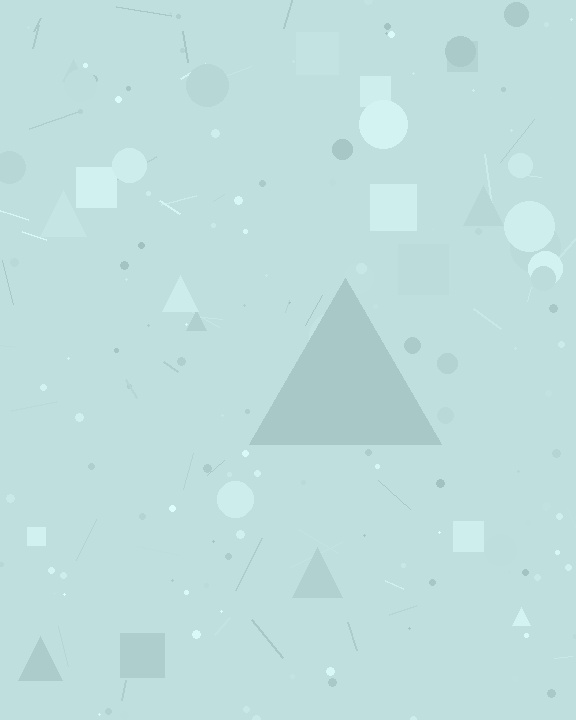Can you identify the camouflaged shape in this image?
The camouflaged shape is a triangle.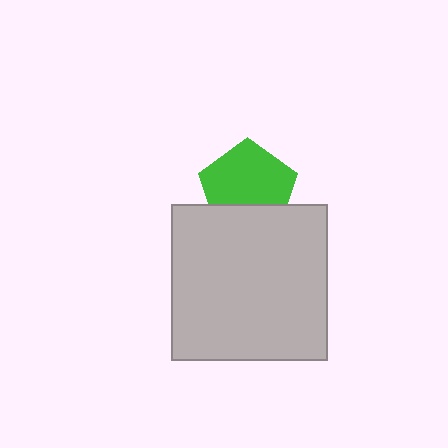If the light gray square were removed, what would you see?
You would see the complete green pentagon.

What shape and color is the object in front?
The object in front is a light gray square.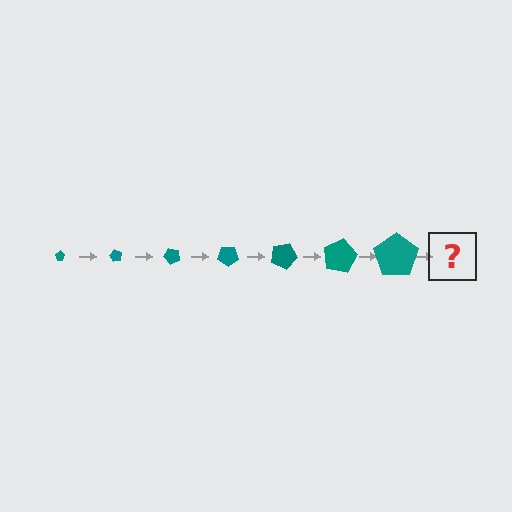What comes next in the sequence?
The next element should be a pentagon, larger than the previous one and rotated 420 degrees from the start.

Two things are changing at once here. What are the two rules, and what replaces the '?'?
The two rules are that the pentagon grows larger each step and it rotates 60 degrees each step. The '?' should be a pentagon, larger than the previous one and rotated 420 degrees from the start.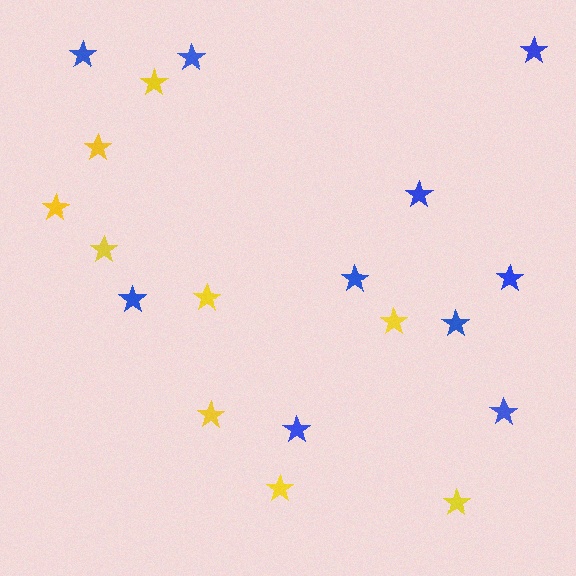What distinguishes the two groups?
There are 2 groups: one group of blue stars (10) and one group of yellow stars (9).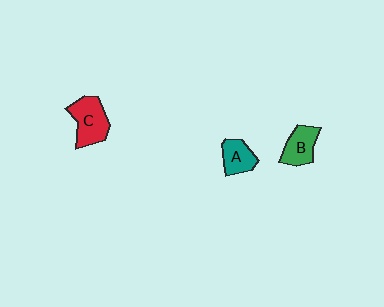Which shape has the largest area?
Shape C (red).